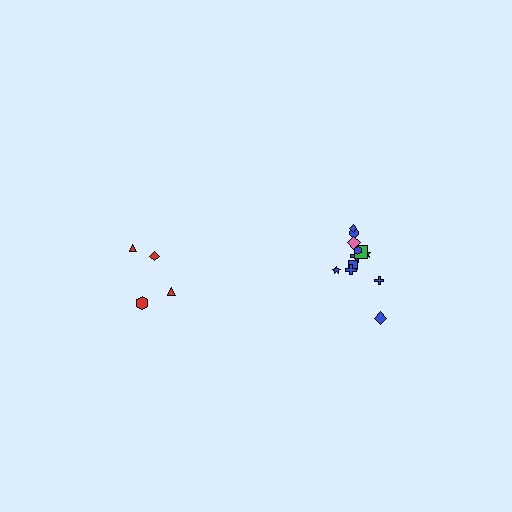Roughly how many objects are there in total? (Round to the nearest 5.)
Roughly 15 objects in total.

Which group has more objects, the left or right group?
The right group.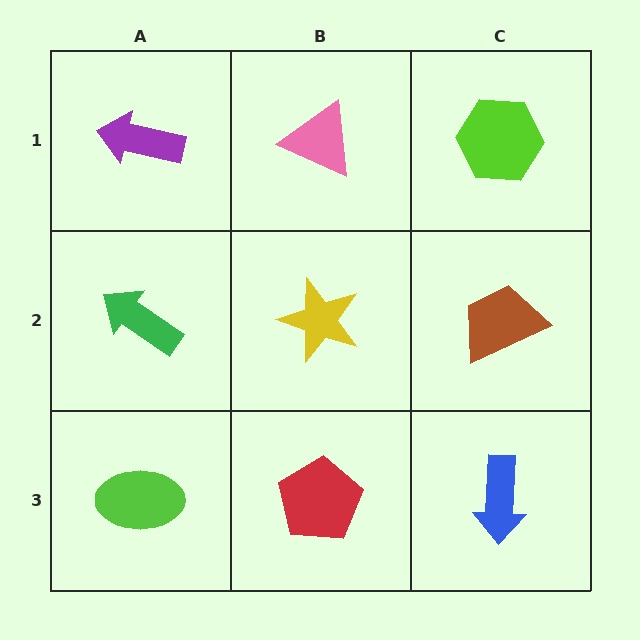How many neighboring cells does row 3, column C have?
2.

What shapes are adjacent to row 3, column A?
A green arrow (row 2, column A), a red pentagon (row 3, column B).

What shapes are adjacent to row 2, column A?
A purple arrow (row 1, column A), a lime ellipse (row 3, column A), a yellow star (row 2, column B).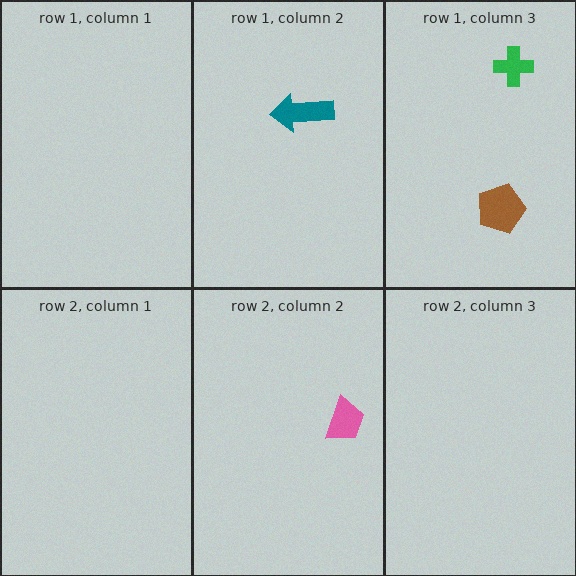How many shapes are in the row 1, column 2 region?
1.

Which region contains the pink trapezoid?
The row 2, column 2 region.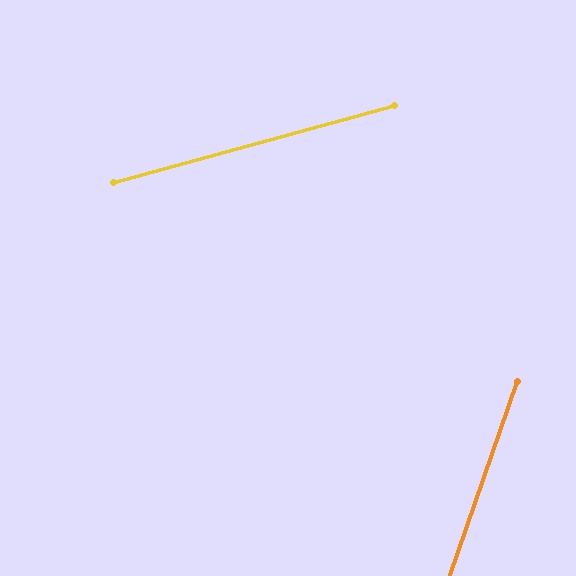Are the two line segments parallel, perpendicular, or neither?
Neither parallel nor perpendicular — they differ by about 56°.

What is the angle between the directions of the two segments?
Approximately 56 degrees.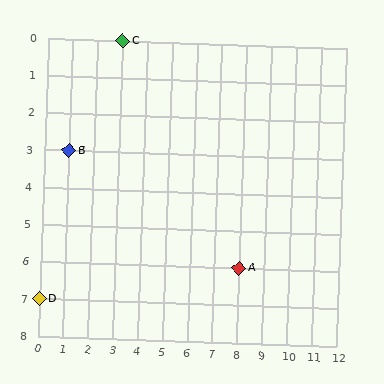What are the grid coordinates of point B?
Point B is at grid coordinates (1, 3).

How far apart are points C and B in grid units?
Points C and B are 2 columns and 3 rows apart (about 3.6 grid units diagonally).